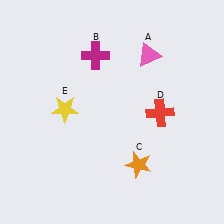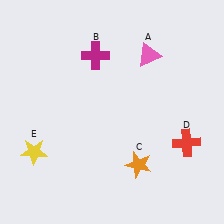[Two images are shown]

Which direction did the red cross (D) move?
The red cross (D) moved down.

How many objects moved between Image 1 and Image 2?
2 objects moved between the two images.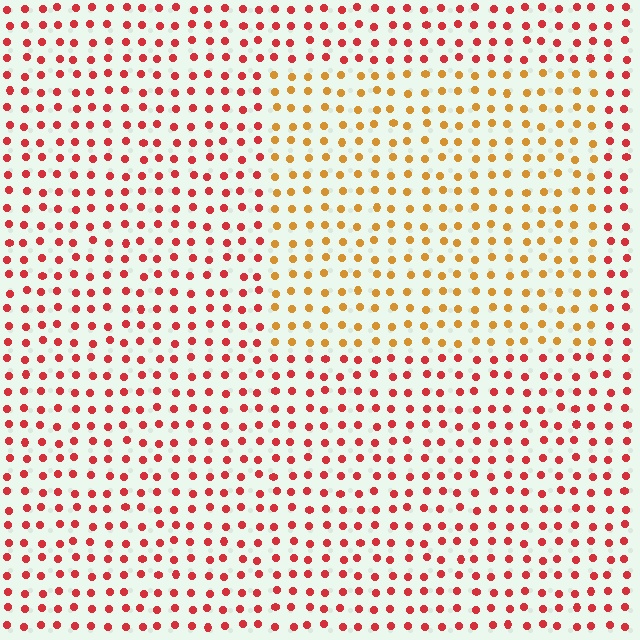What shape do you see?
I see a rectangle.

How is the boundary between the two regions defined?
The boundary is defined purely by a slight shift in hue (about 40 degrees). Spacing, size, and orientation are identical on both sides.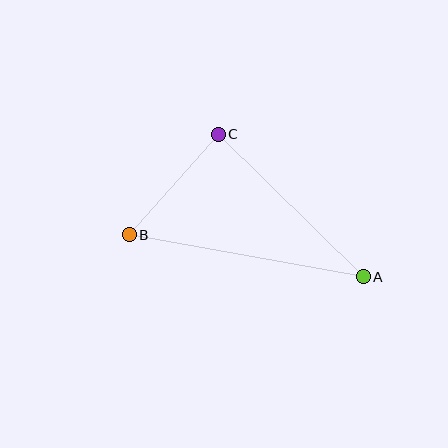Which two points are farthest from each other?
Points A and B are farthest from each other.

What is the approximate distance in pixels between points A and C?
The distance between A and C is approximately 203 pixels.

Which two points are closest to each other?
Points B and C are closest to each other.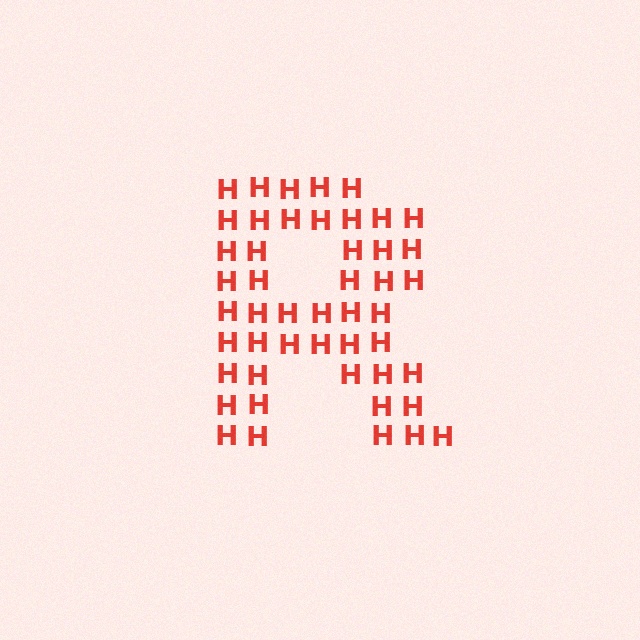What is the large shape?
The large shape is the letter R.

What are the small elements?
The small elements are letter H's.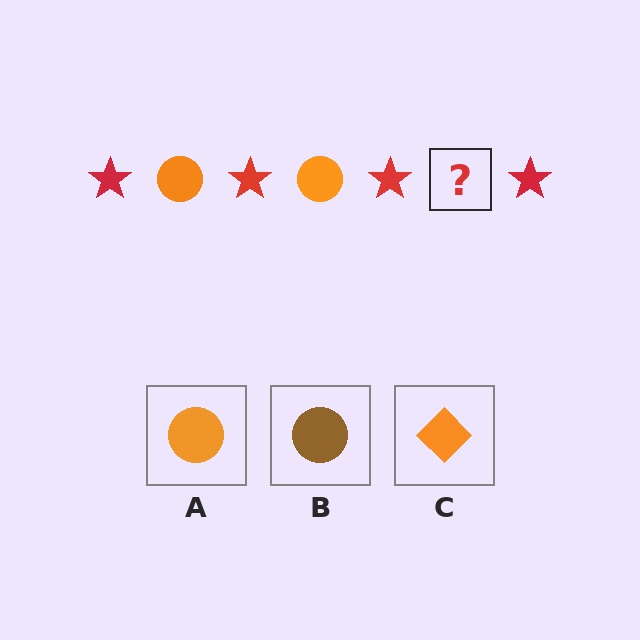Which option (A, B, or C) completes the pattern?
A.